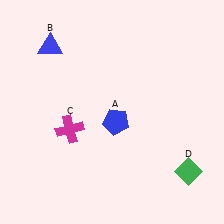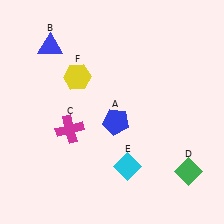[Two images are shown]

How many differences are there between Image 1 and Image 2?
There are 2 differences between the two images.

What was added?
A cyan diamond (E), a yellow hexagon (F) were added in Image 2.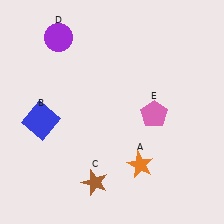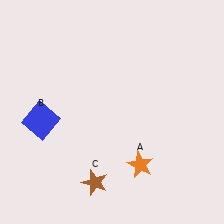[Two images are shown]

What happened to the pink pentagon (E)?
The pink pentagon (E) was removed in Image 2. It was in the bottom-right area of Image 1.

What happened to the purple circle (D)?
The purple circle (D) was removed in Image 2. It was in the top-left area of Image 1.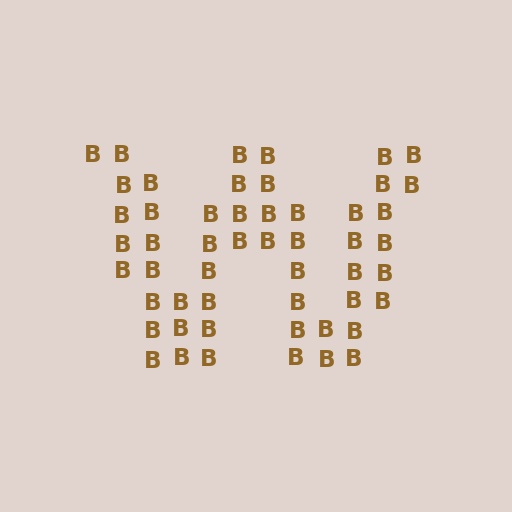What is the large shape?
The large shape is the letter W.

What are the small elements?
The small elements are letter B's.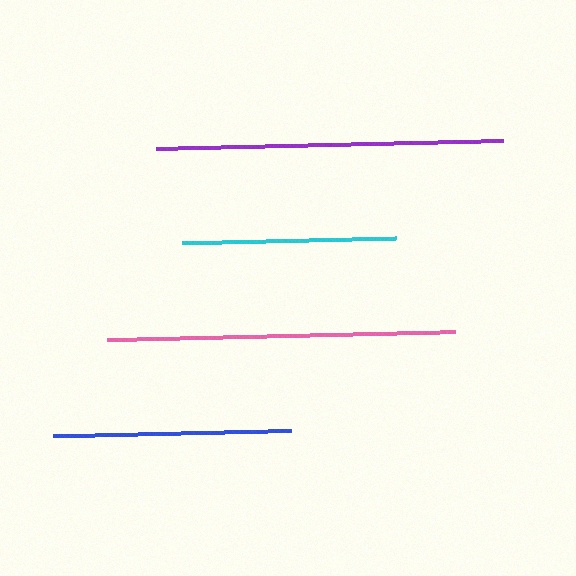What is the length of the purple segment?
The purple segment is approximately 347 pixels long.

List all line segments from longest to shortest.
From longest to shortest: pink, purple, blue, cyan.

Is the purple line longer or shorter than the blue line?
The purple line is longer than the blue line.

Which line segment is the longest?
The pink line is the longest at approximately 348 pixels.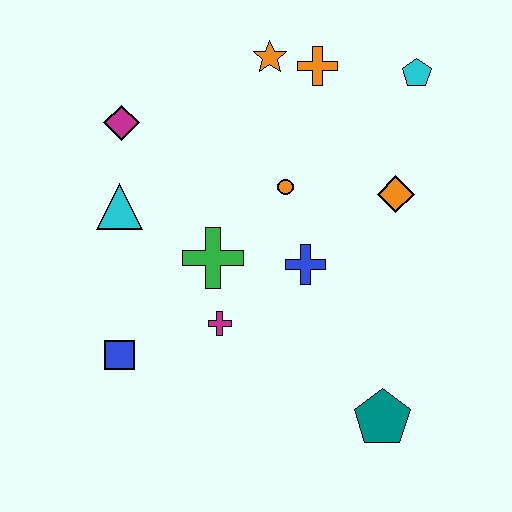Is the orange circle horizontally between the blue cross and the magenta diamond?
Yes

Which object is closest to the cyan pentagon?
The orange cross is closest to the cyan pentagon.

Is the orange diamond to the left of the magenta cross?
No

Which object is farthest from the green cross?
The cyan pentagon is farthest from the green cross.